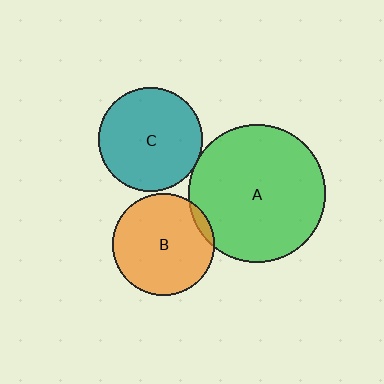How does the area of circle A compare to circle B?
Approximately 1.8 times.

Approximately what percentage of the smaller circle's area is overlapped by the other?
Approximately 5%.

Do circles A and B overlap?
Yes.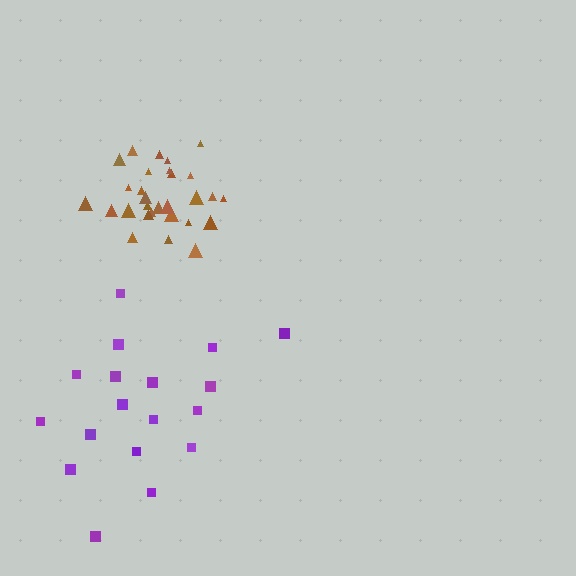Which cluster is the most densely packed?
Brown.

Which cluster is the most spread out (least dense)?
Purple.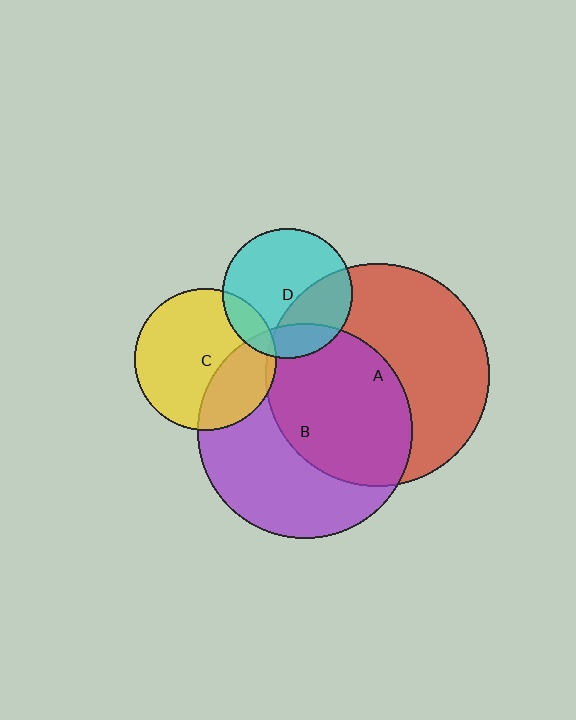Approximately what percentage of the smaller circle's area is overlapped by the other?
Approximately 15%.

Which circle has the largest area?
Circle A (red).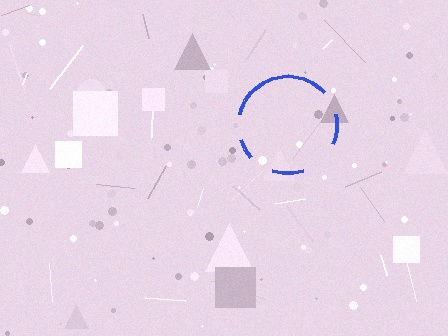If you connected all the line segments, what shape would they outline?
They would outline a circle.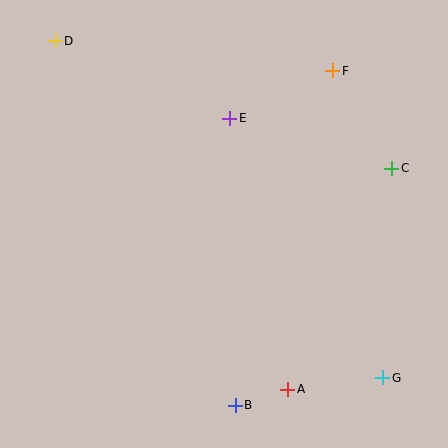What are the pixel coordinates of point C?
Point C is at (392, 168).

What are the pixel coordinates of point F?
Point F is at (333, 71).